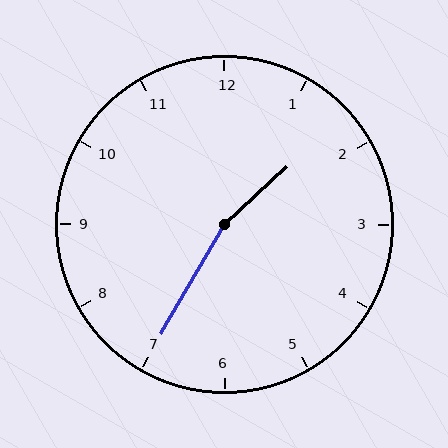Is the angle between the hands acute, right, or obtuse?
It is obtuse.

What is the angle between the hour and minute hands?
Approximately 162 degrees.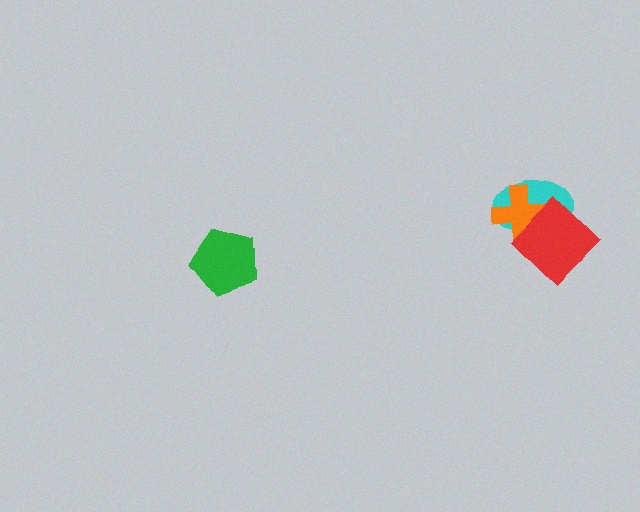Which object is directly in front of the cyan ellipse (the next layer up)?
The orange cross is directly in front of the cyan ellipse.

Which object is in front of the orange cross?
The red diamond is in front of the orange cross.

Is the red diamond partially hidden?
No, no other shape covers it.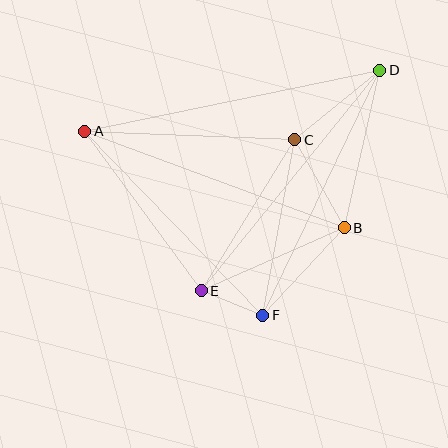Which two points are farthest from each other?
Points A and D are farthest from each other.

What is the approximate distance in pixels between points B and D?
The distance between B and D is approximately 161 pixels.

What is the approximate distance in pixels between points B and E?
The distance between B and E is approximately 157 pixels.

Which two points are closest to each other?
Points E and F are closest to each other.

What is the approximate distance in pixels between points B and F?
The distance between B and F is approximately 120 pixels.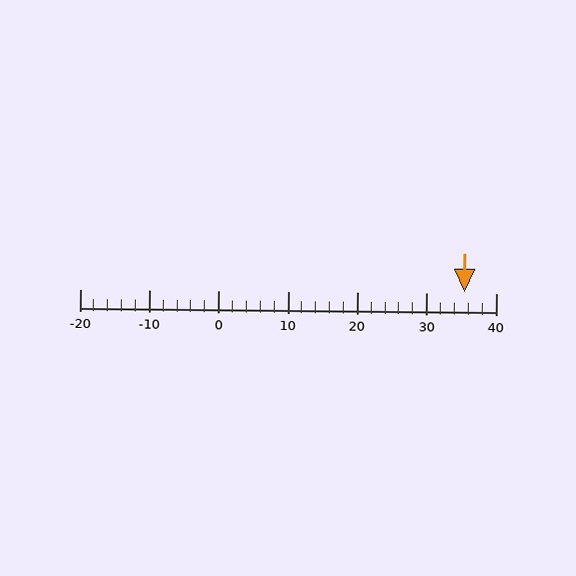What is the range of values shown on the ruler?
The ruler shows values from -20 to 40.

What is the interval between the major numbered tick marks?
The major tick marks are spaced 10 units apart.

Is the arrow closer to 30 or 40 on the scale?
The arrow is closer to 40.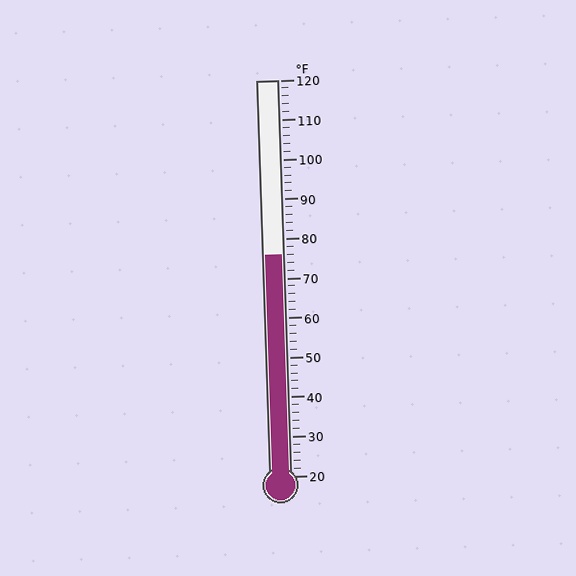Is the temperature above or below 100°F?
The temperature is below 100°F.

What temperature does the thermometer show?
The thermometer shows approximately 76°F.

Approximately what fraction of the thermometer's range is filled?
The thermometer is filled to approximately 55% of its range.